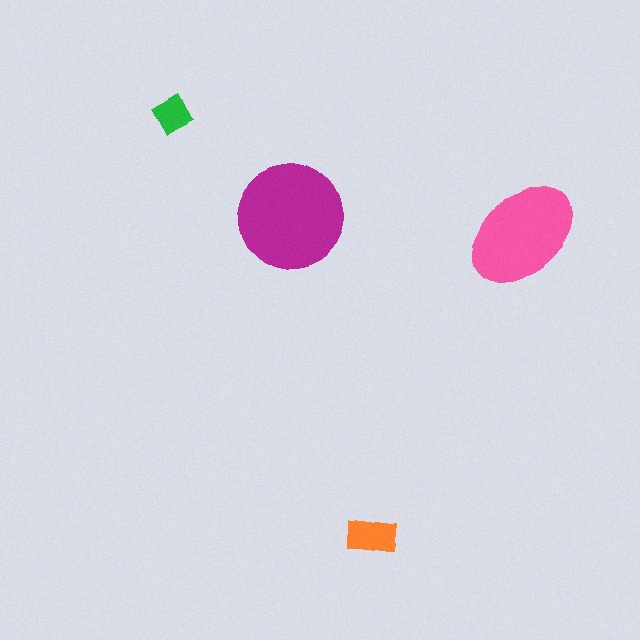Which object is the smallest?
The green square.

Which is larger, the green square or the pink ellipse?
The pink ellipse.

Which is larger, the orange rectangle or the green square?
The orange rectangle.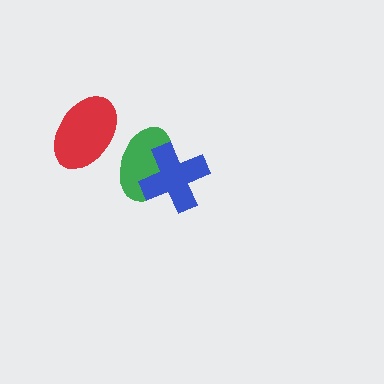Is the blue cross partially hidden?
No, no other shape covers it.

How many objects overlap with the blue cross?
1 object overlaps with the blue cross.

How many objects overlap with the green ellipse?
2 objects overlap with the green ellipse.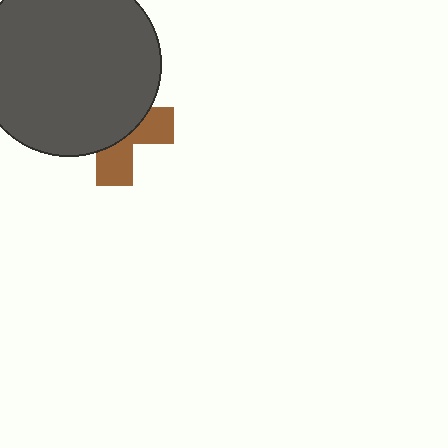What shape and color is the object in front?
The object in front is a dark gray circle.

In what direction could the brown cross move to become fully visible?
The brown cross could move down. That would shift it out from behind the dark gray circle entirely.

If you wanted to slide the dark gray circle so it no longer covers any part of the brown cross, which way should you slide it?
Slide it up — that is the most direct way to separate the two shapes.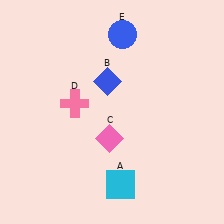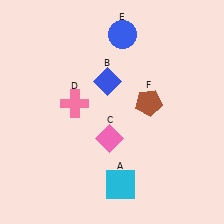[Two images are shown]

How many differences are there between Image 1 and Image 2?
There is 1 difference between the two images.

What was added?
A brown pentagon (F) was added in Image 2.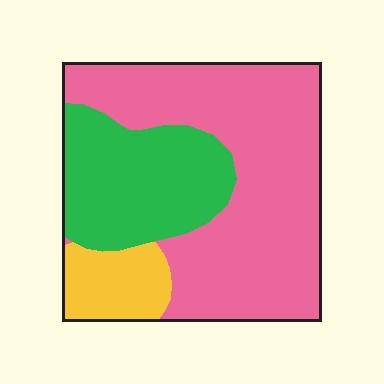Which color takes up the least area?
Yellow, at roughly 10%.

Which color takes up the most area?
Pink, at roughly 60%.